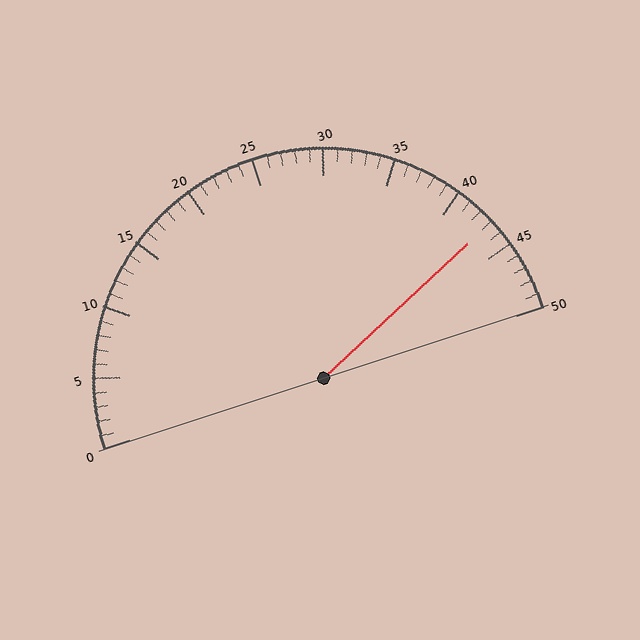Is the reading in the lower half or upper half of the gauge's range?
The reading is in the upper half of the range (0 to 50).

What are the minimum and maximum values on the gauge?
The gauge ranges from 0 to 50.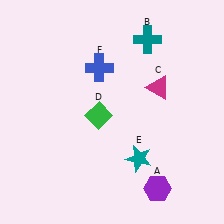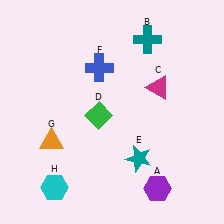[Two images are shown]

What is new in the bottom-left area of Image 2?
An orange triangle (G) was added in the bottom-left area of Image 2.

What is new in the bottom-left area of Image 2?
A cyan hexagon (H) was added in the bottom-left area of Image 2.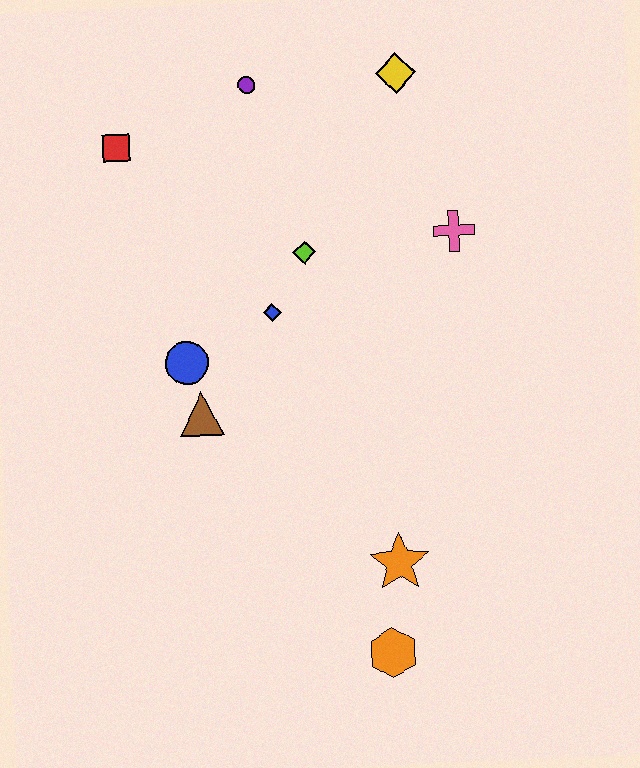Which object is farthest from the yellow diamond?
The orange hexagon is farthest from the yellow diamond.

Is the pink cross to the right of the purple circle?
Yes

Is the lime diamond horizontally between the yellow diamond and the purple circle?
Yes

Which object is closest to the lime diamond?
The blue diamond is closest to the lime diamond.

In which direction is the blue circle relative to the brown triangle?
The blue circle is above the brown triangle.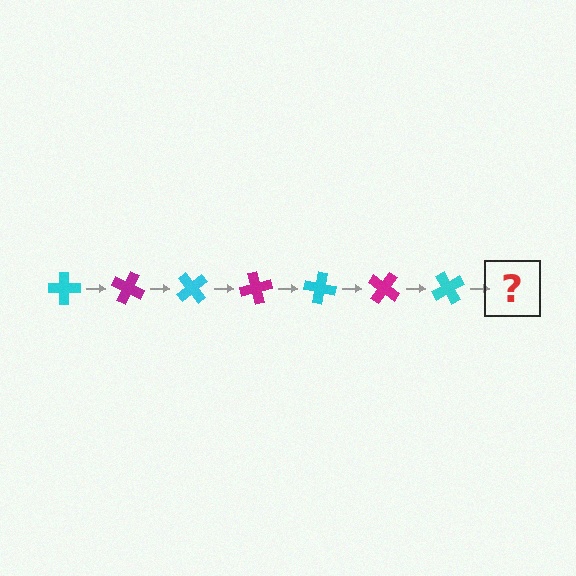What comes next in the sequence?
The next element should be a magenta cross, rotated 175 degrees from the start.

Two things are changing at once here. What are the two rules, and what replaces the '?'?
The two rules are that it rotates 25 degrees each step and the color cycles through cyan and magenta. The '?' should be a magenta cross, rotated 175 degrees from the start.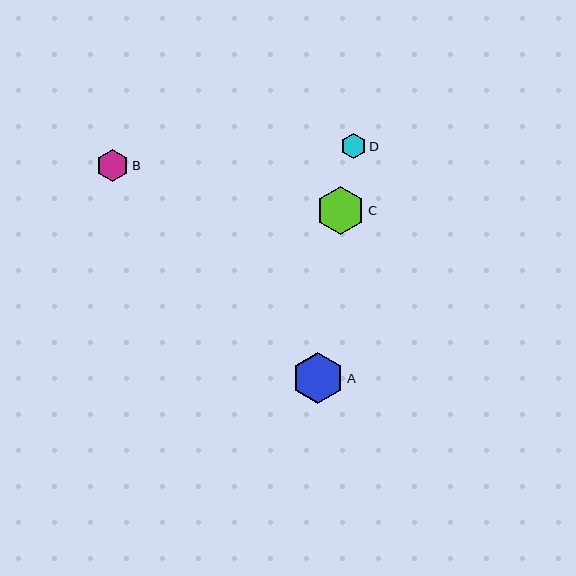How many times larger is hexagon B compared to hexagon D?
Hexagon B is approximately 1.3 times the size of hexagon D.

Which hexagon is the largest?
Hexagon A is the largest with a size of approximately 51 pixels.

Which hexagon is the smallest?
Hexagon D is the smallest with a size of approximately 25 pixels.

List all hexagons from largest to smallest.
From largest to smallest: A, C, B, D.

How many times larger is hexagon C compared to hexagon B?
Hexagon C is approximately 1.5 times the size of hexagon B.